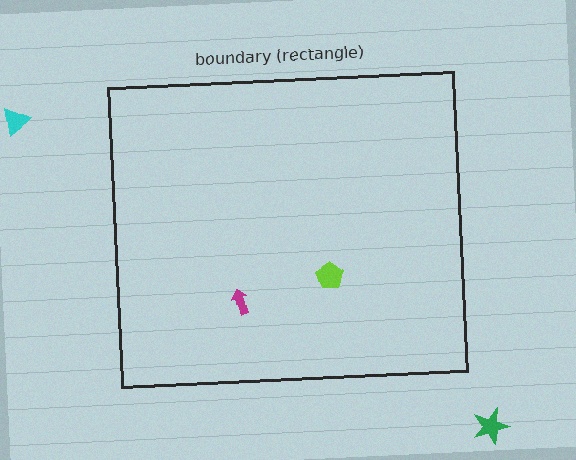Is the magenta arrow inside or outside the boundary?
Inside.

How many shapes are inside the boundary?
2 inside, 2 outside.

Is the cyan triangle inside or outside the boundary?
Outside.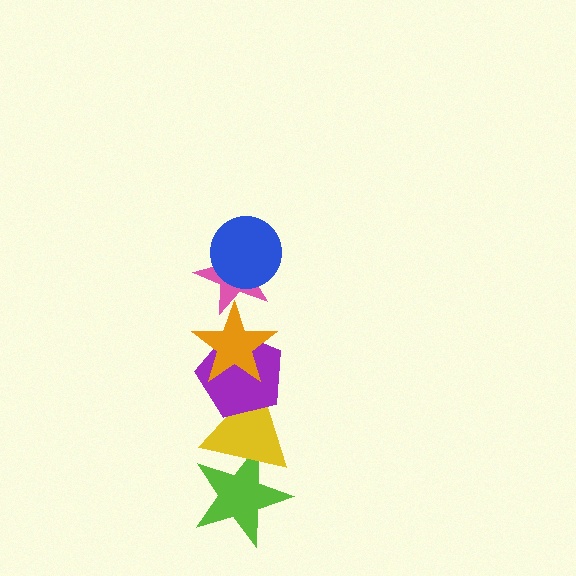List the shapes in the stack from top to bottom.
From top to bottom: the blue circle, the pink star, the orange star, the purple pentagon, the yellow triangle, the lime star.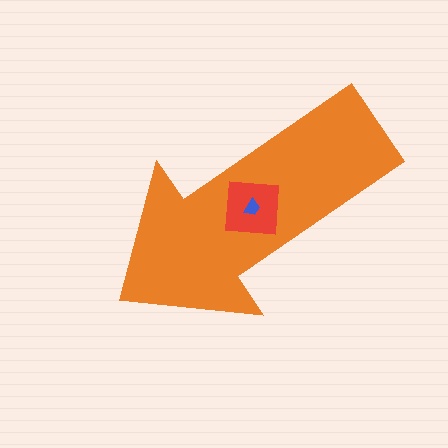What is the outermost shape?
The orange arrow.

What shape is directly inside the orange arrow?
The red square.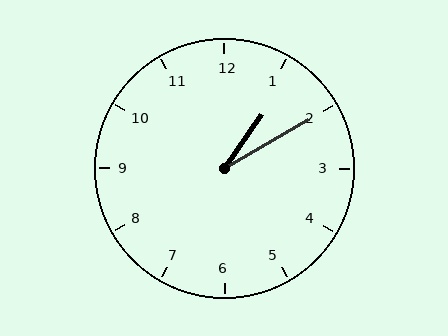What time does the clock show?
1:10.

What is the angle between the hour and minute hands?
Approximately 25 degrees.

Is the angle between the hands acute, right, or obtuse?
It is acute.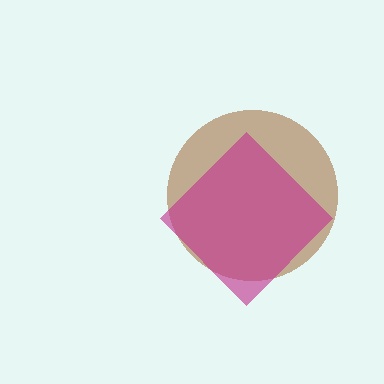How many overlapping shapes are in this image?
There are 2 overlapping shapes in the image.